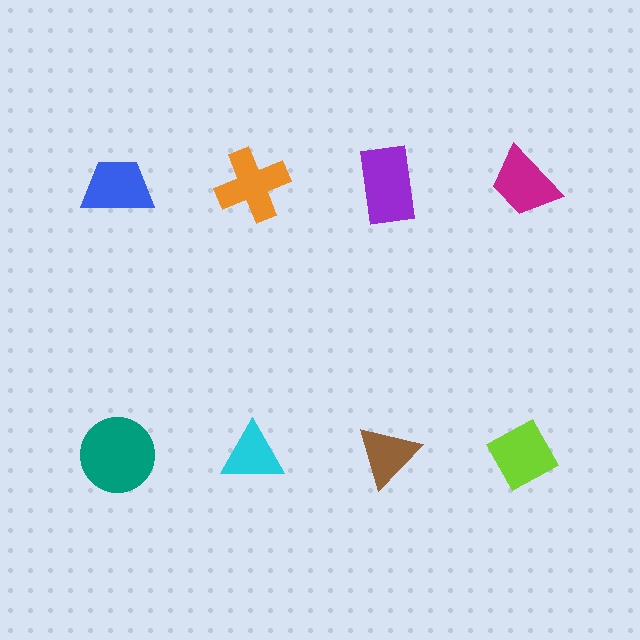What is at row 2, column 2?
A cyan triangle.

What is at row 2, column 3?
A brown triangle.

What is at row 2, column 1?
A teal circle.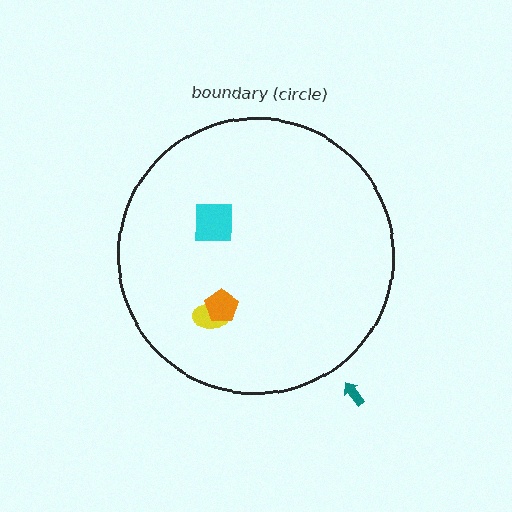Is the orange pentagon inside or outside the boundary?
Inside.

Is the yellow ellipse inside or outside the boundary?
Inside.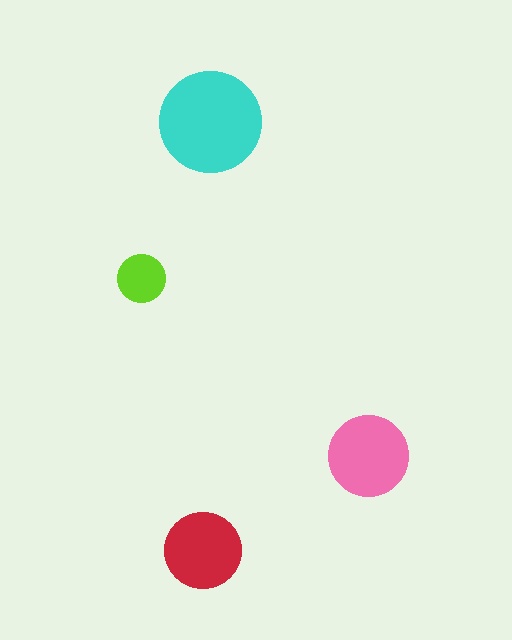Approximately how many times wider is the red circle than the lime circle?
About 1.5 times wider.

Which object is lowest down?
The red circle is bottommost.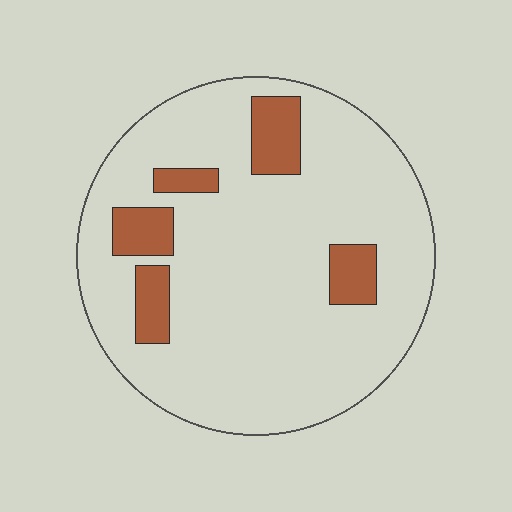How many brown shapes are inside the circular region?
5.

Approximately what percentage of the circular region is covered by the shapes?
Approximately 15%.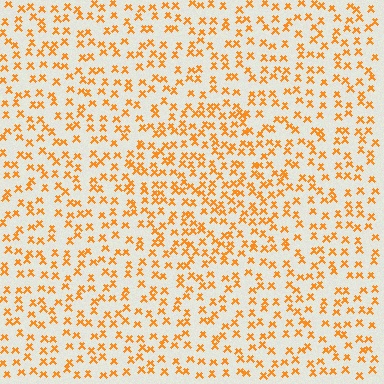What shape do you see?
I see a circle.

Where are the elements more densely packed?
The elements are more densely packed inside the circle boundary.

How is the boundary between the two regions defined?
The boundary is defined by a change in element density (approximately 1.5x ratio). All elements are the same color, size, and shape.